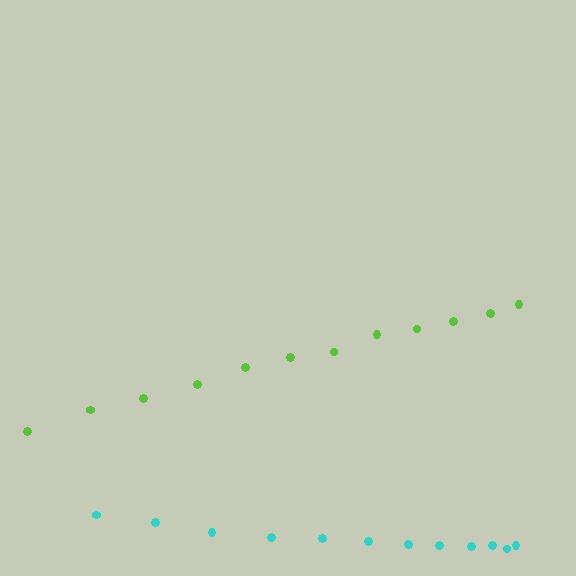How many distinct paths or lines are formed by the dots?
There are 2 distinct paths.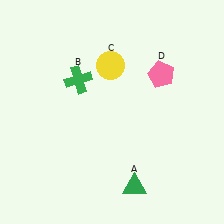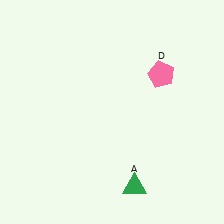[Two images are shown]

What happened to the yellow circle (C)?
The yellow circle (C) was removed in Image 2. It was in the top-left area of Image 1.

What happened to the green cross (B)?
The green cross (B) was removed in Image 2. It was in the top-left area of Image 1.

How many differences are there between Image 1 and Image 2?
There are 2 differences between the two images.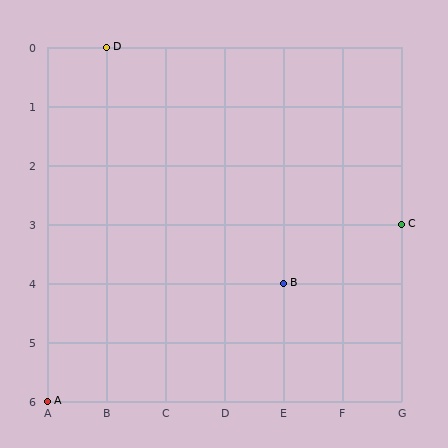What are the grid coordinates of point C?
Point C is at grid coordinates (G, 3).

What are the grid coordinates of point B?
Point B is at grid coordinates (E, 4).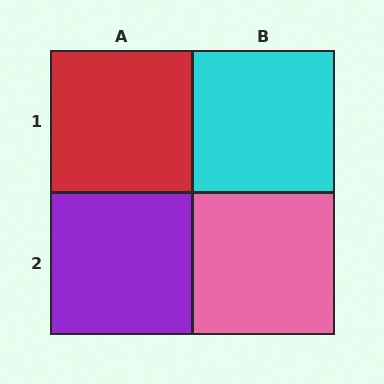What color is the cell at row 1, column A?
Red.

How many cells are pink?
1 cell is pink.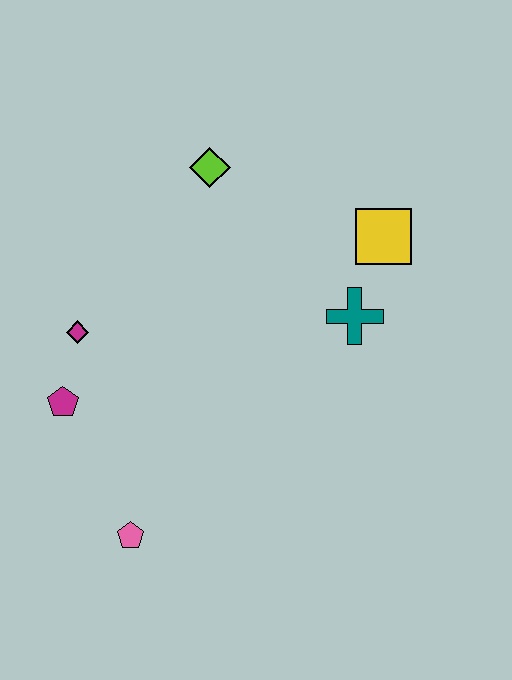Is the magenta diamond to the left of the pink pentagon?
Yes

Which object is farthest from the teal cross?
The pink pentagon is farthest from the teal cross.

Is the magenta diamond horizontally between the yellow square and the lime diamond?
No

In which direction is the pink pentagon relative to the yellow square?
The pink pentagon is below the yellow square.